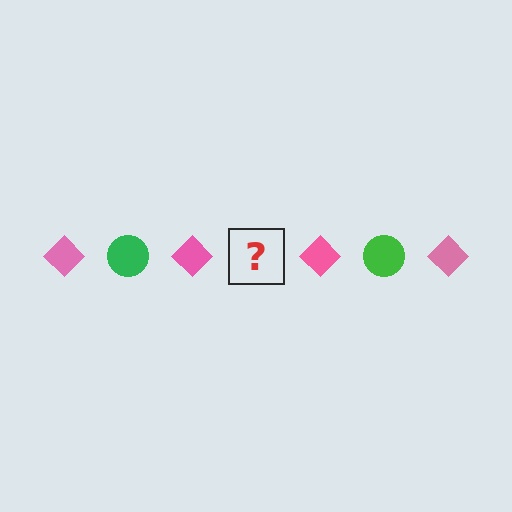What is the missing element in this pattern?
The missing element is a green circle.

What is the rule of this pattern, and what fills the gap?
The rule is that the pattern alternates between pink diamond and green circle. The gap should be filled with a green circle.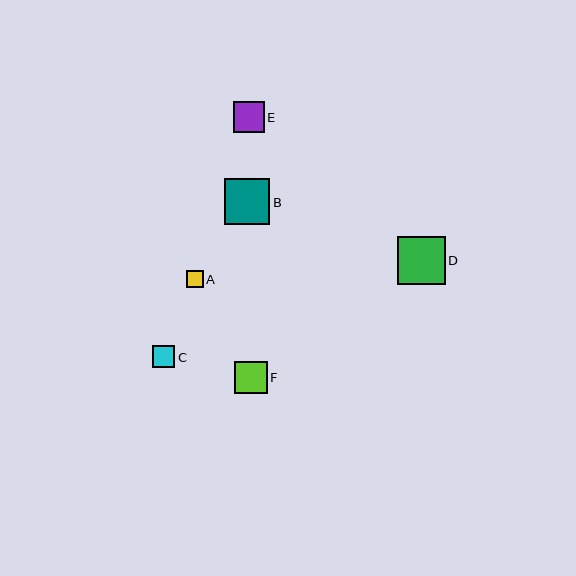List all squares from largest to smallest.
From largest to smallest: D, B, F, E, C, A.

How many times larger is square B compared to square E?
Square B is approximately 1.5 times the size of square E.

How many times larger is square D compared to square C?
Square D is approximately 2.2 times the size of square C.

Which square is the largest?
Square D is the largest with a size of approximately 48 pixels.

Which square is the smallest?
Square A is the smallest with a size of approximately 17 pixels.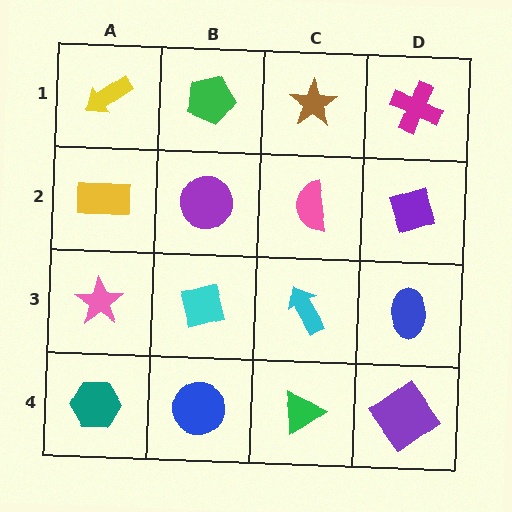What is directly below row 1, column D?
A purple diamond.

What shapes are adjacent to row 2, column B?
A green pentagon (row 1, column B), a cyan square (row 3, column B), a yellow rectangle (row 2, column A), a pink semicircle (row 2, column C).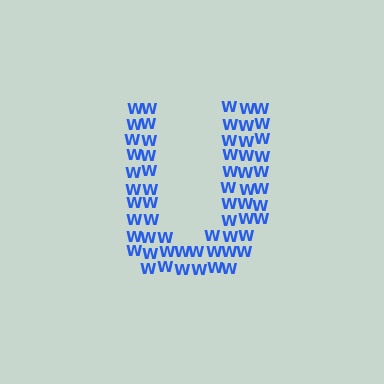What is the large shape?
The large shape is the letter U.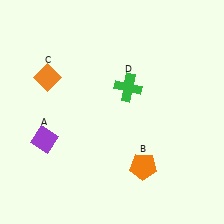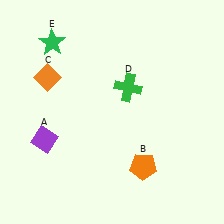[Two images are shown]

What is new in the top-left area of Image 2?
A green star (E) was added in the top-left area of Image 2.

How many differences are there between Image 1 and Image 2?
There is 1 difference between the two images.